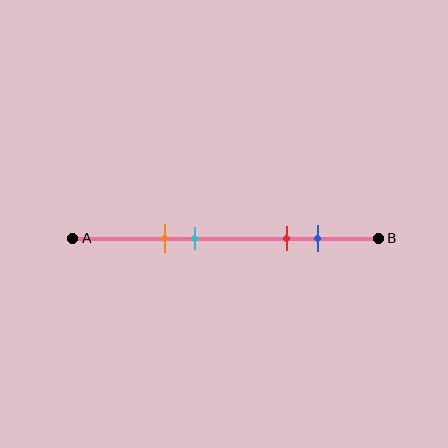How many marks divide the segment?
There are 4 marks dividing the segment.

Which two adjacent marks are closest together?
The orange and cyan marks are the closest adjacent pair.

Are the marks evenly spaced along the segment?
No, the marks are not evenly spaced.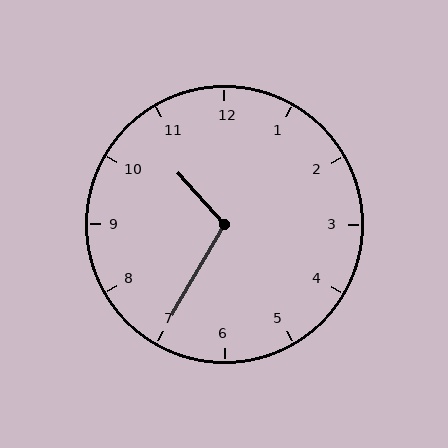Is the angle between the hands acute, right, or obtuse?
It is obtuse.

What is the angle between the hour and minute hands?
Approximately 108 degrees.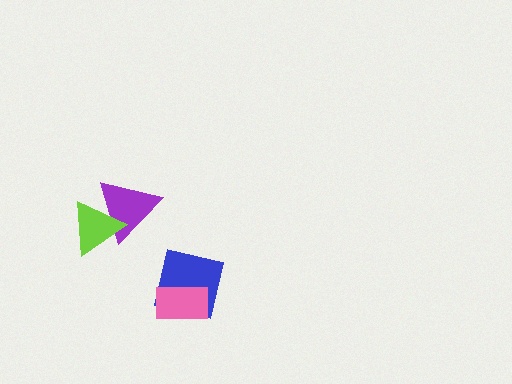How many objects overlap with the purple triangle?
1 object overlaps with the purple triangle.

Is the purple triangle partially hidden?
Yes, it is partially covered by another shape.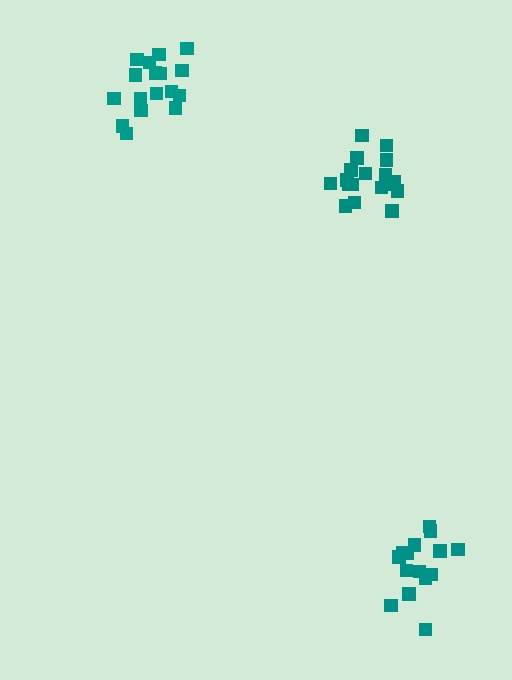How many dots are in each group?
Group 1: 15 dots, Group 2: 17 dots, Group 3: 18 dots (50 total).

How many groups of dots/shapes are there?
There are 3 groups.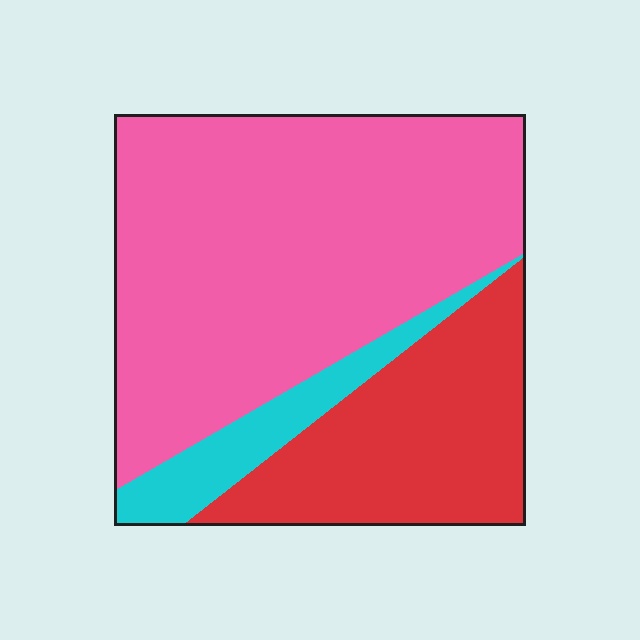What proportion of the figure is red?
Red covers around 25% of the figure.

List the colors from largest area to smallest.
From largest to smallest: pink, red, cyan.